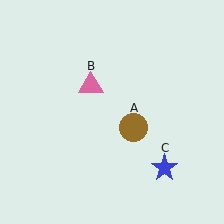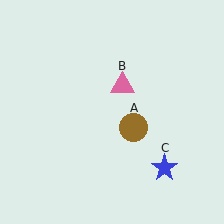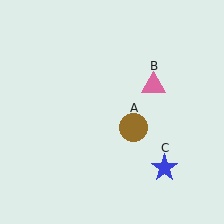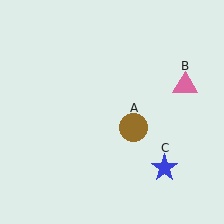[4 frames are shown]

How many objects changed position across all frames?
1 object changed position: pink triangle (object B).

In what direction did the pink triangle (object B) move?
The pink triangle (object B) moved right.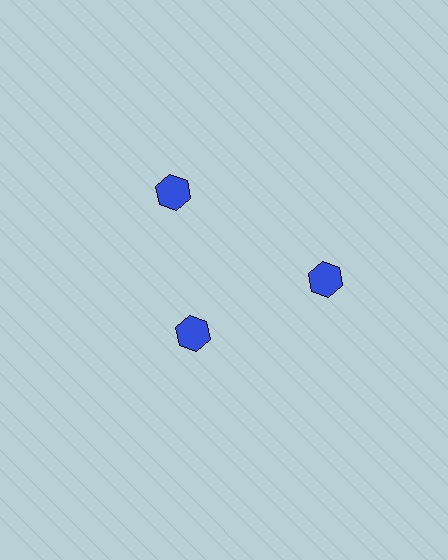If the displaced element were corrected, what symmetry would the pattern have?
It would have 3-fold rotational symmetry — the pattern would map onto itself every 120 degrees.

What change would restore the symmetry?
The symmetry would be restored by moving it outward, back onto the ring so that all 3 hexagons sit at equal angles and equal distance from the center.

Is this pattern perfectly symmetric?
No. The 3 blue hexagons are arranged in a ring, but one element near the 7 o'clock position is pulled inward toward the center, breaking the 3-fold rotational symmetry.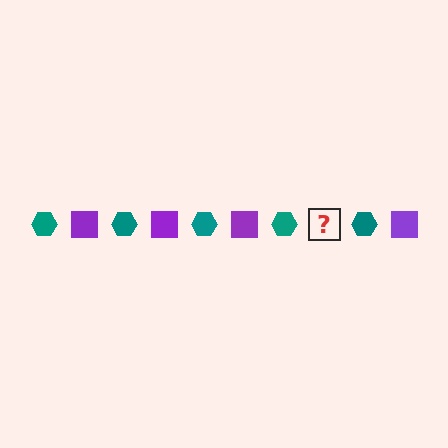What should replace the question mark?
The question mark should be replaced with a purple square.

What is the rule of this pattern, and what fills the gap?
The rule is that the pattern alternates between teal hexagon and purple square. The gap should be filled with a purple square.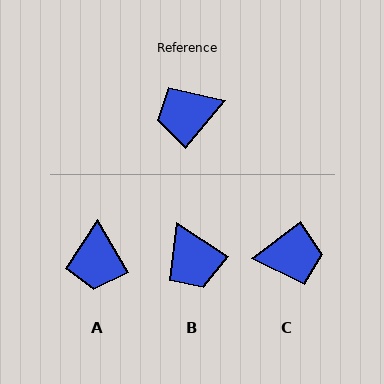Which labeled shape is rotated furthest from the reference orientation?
C, about 167 degrees away.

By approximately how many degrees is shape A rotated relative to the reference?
Approximately 70 degrees counter-clockwise.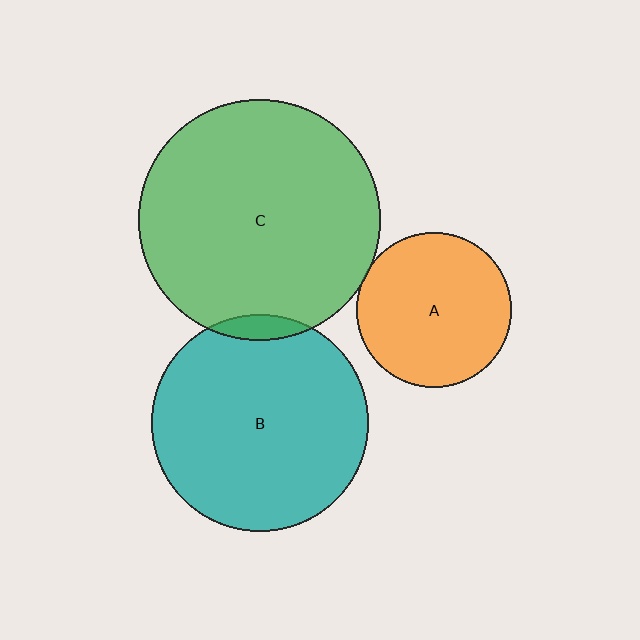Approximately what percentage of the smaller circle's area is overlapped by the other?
Approximately 5%.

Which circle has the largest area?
Circle C (green).